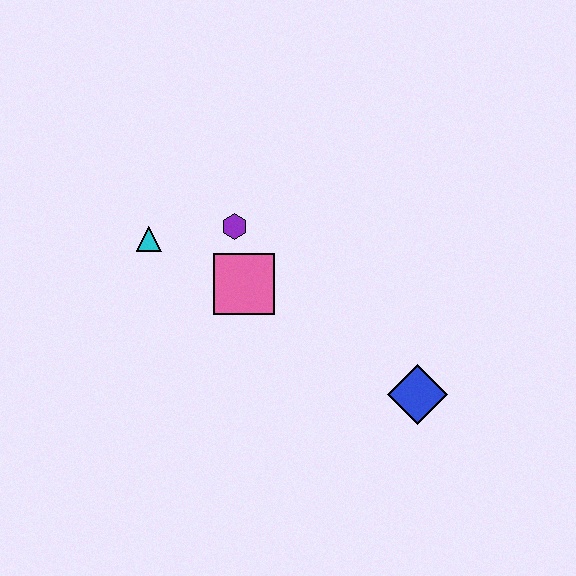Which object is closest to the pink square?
The purple hexagon is closest to the pink square.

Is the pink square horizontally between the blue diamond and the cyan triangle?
Yes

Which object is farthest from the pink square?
The blue diamond is farthest from the pink square.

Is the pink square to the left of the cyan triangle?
No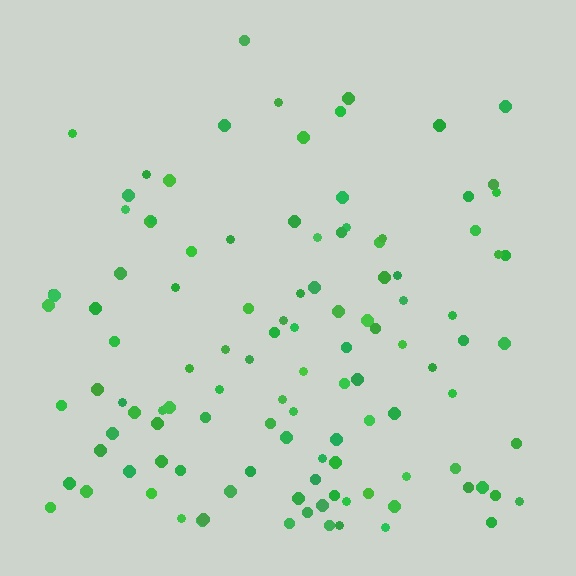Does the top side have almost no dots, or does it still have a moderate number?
Still a moderate number, just noticeably fewer than the bottom.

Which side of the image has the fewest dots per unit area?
The top.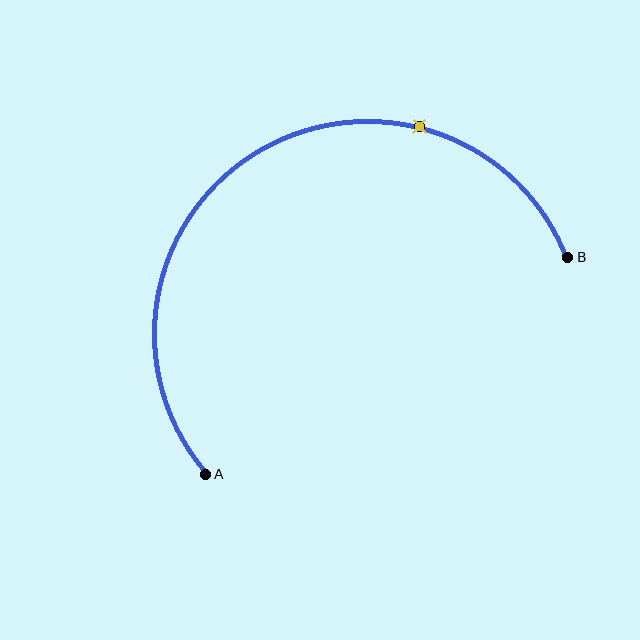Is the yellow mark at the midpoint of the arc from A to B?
No. The yellow mark lies on the arc but is closer to endpoint B. The arc midpoint would be at the point on the curve equidistant along the arc from both A and B.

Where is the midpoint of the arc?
The arc midpoint is the point on the curve farthest from the straight line joining A and B. It sits above that line.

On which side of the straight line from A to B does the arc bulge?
The arc bulges above the straight line connecting A and B.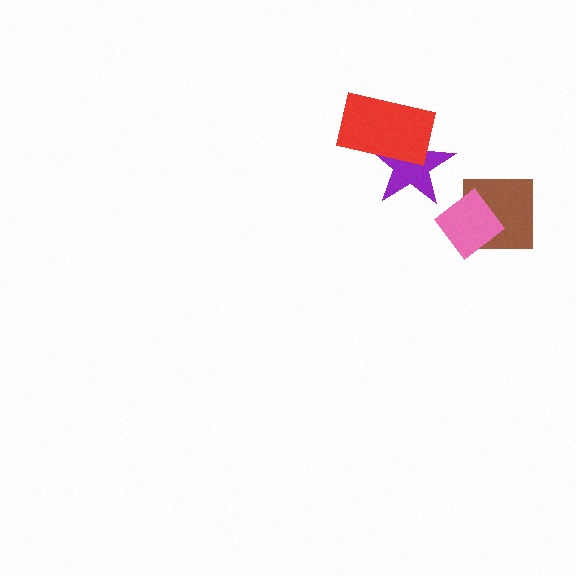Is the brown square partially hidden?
Yes, it is partially covered by another shape.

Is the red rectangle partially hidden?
No, no other shape covers it.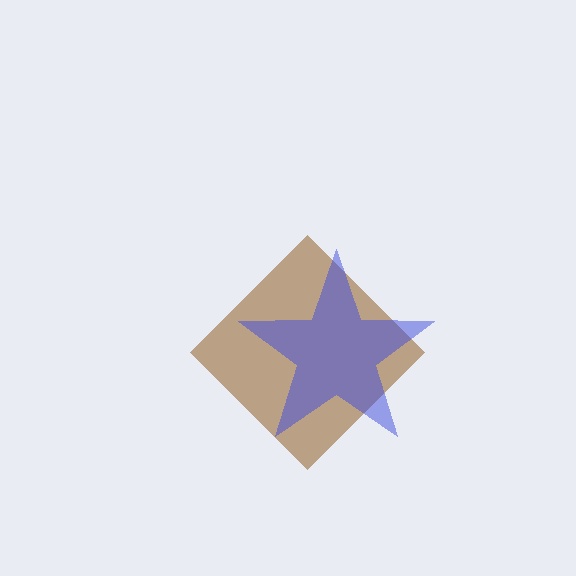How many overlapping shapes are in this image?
There are 2 overlapping shapes in the image.